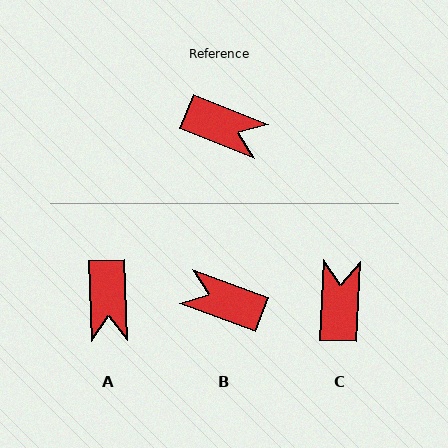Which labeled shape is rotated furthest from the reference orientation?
B, about 178 degrees away.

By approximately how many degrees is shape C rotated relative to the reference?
Approximately 109 degrees counter-clockwise.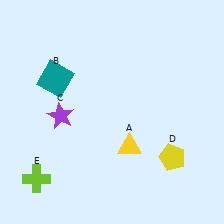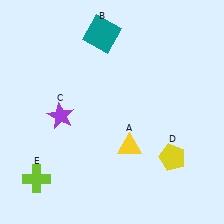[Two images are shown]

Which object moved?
The teal square (B) moved right.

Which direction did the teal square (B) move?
The teal square (B) moved right.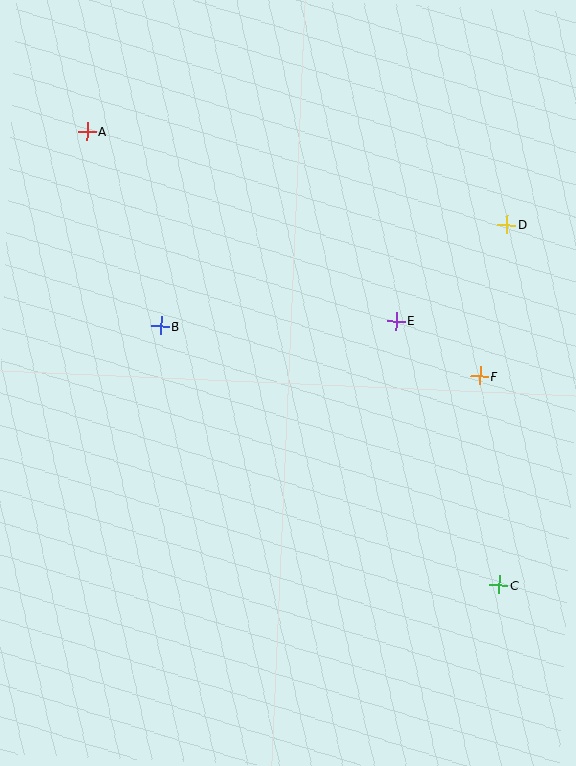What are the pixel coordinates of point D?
Point D is at (507, 225).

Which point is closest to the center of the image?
Point E at (396, 321) is closest to the center.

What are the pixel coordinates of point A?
Point A is at (87, 131).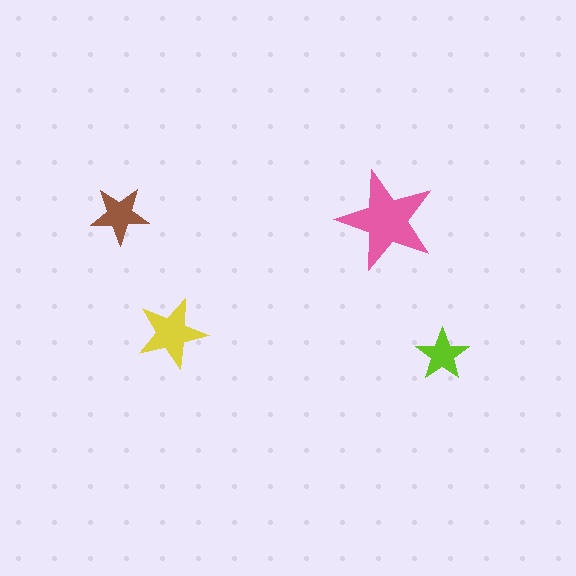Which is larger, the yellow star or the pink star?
The pink one.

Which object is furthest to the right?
The lime star is rightmost.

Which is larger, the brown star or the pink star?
The pink one.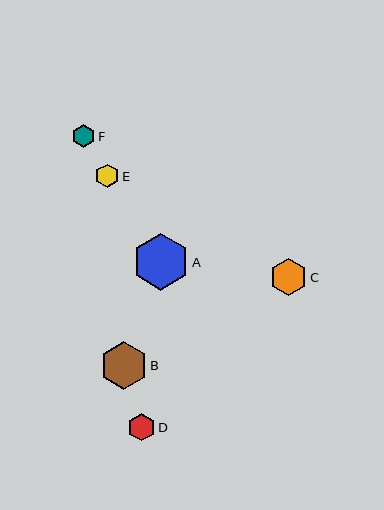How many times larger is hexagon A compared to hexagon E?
Hexagon A is approximately 2.4 times the size of hexagon E.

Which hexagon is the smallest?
Hexagon F is the smallest with a size of approximately 23 pixels.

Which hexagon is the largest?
Hexagon A is the largest with a size of approximately 57 pixels.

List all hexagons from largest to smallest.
From largest to smallest: A, B, C, D, E, F.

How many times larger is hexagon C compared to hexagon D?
Hexagon C is approximately 1.4 times the size of hexagon D.